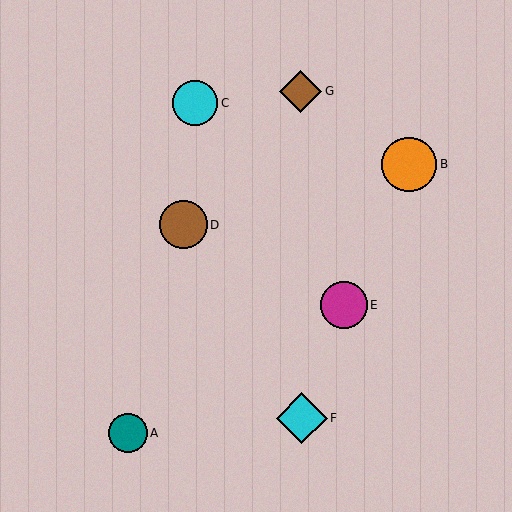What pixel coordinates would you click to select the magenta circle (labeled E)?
Click at (344, 305) to select the magenta circle E.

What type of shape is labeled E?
Shape E is a magenta circle.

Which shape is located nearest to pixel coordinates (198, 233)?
The brown circle (labeled D) at (184, 225) is nearest to that location.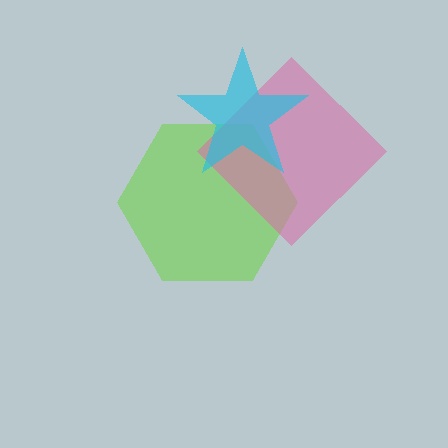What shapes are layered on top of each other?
The layered shapes are: a lime hexagon, a pink diamond, a cyan star.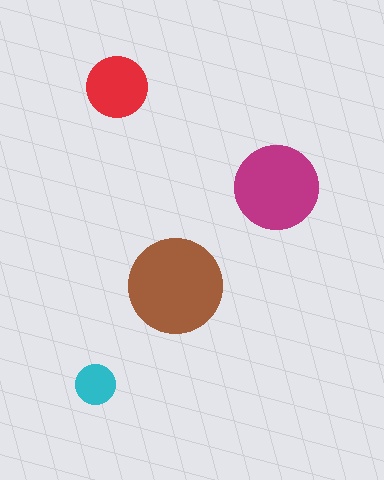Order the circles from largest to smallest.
the brown one, the magenta one, the red one, the cyan one.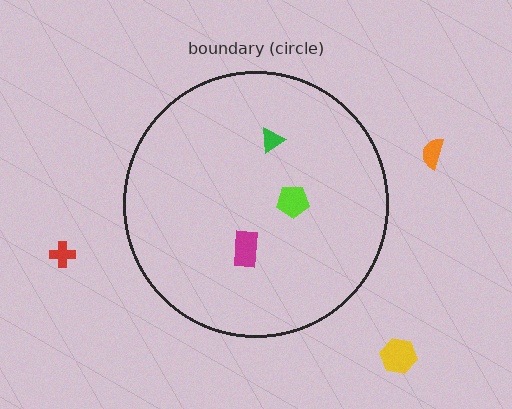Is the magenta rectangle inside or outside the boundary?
Inside.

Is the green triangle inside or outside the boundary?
Inside.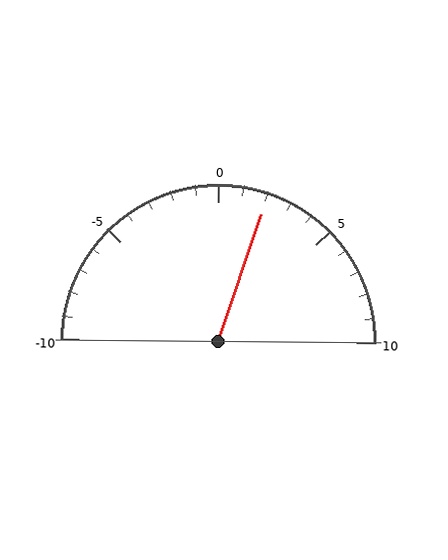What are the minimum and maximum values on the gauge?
The gauge ranges from -10 to 10.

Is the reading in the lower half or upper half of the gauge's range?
The reading is in the upper half of the range (-10 to 10).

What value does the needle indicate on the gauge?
The needle indicates approximately 2.